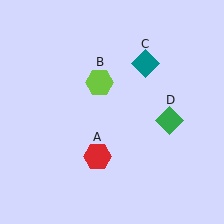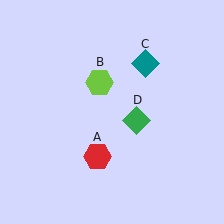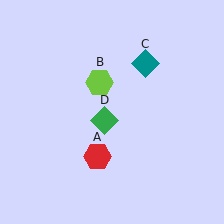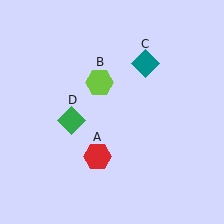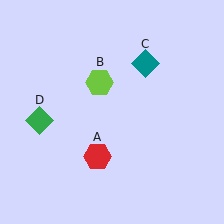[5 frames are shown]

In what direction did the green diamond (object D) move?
The green diamond (object D) moved left.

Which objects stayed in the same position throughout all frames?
Red hexagon (object A) and lime hexagon (object B) and teal diamond (object C) remained stationary.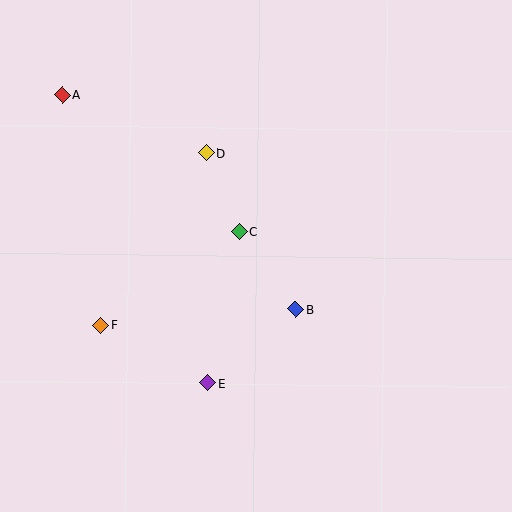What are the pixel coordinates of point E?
Point E is at (208, 383).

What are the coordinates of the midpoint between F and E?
The midpoint between F and E is at (154, 354).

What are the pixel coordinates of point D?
Point D is at (206, 153).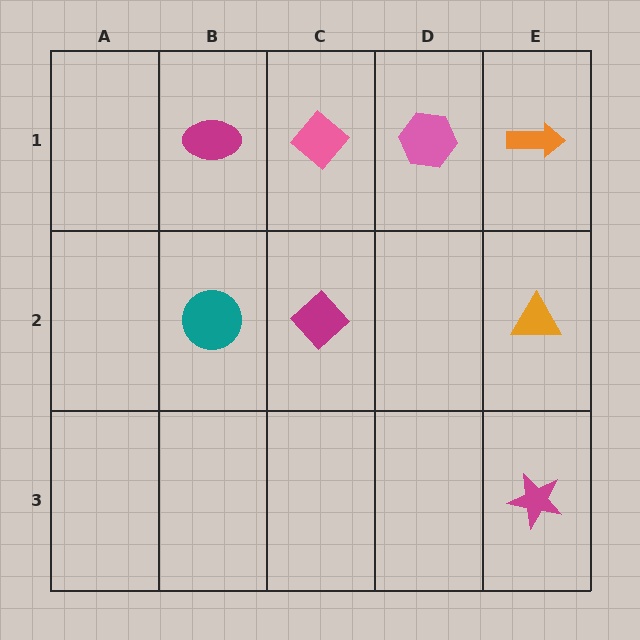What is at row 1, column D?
A pink hexagon.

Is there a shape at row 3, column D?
No, that cell is empty.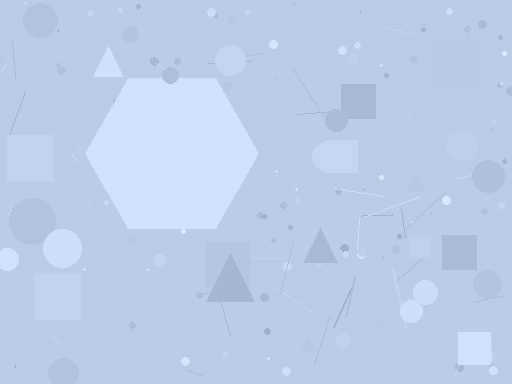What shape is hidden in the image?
A hexagon is hidden in the image.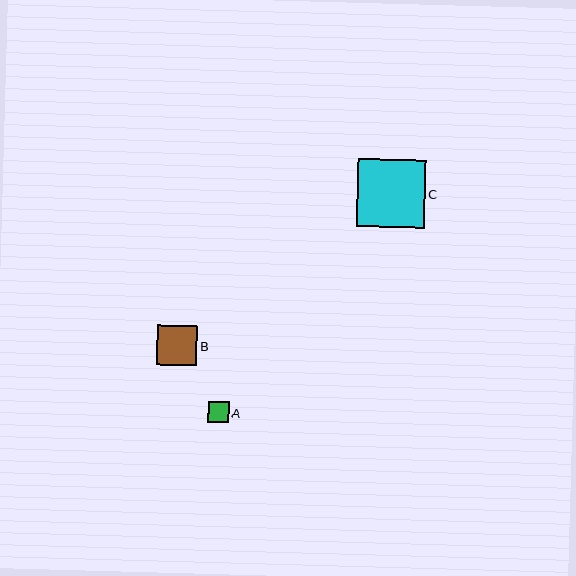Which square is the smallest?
Square A is the smallest with a size of approximately 21 pixels.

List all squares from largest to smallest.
From largest to smallest: C, B, A.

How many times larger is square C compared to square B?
Square C is approximately 1.7 times the size of square B.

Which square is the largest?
Square C is the largest with a size of approximately 68 pixels.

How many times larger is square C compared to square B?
Square C is approximately 1.7 times the size of square B.